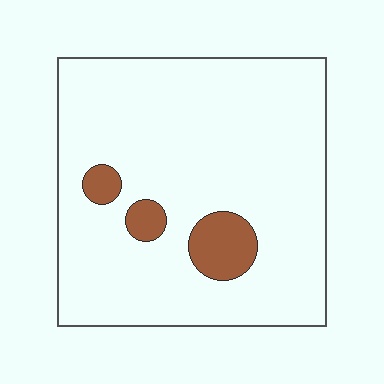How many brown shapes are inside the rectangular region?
3.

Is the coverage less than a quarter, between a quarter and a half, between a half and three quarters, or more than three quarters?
Less than a quarter.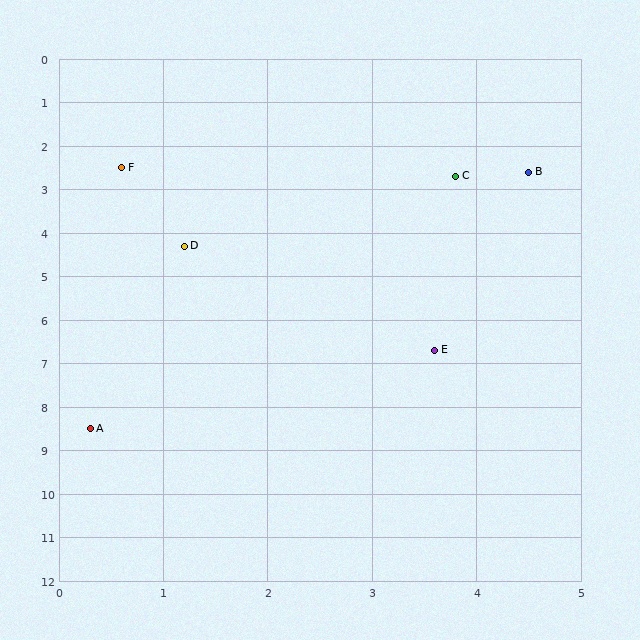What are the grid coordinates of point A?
Point A is at approximately (0.3, 8.5).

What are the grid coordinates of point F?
Point F is at approximately (0.6, 2.5).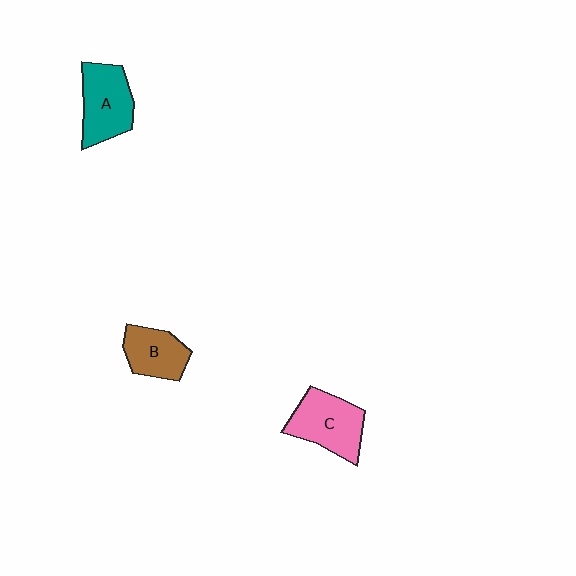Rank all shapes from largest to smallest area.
From largest to smallest: C (pink), A (teal), B (brown).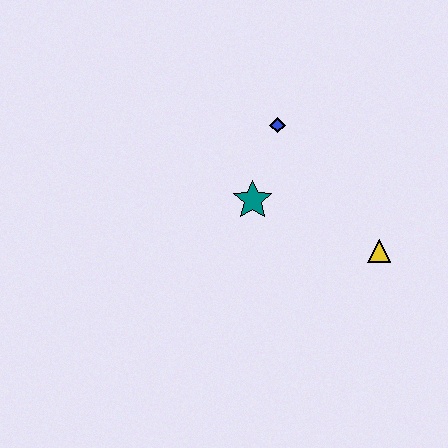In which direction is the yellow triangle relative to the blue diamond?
The yellow triangle is below the blue diamond.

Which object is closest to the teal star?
The blue diamond is closest to the teal star.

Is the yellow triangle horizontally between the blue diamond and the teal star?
No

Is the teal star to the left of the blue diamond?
Yes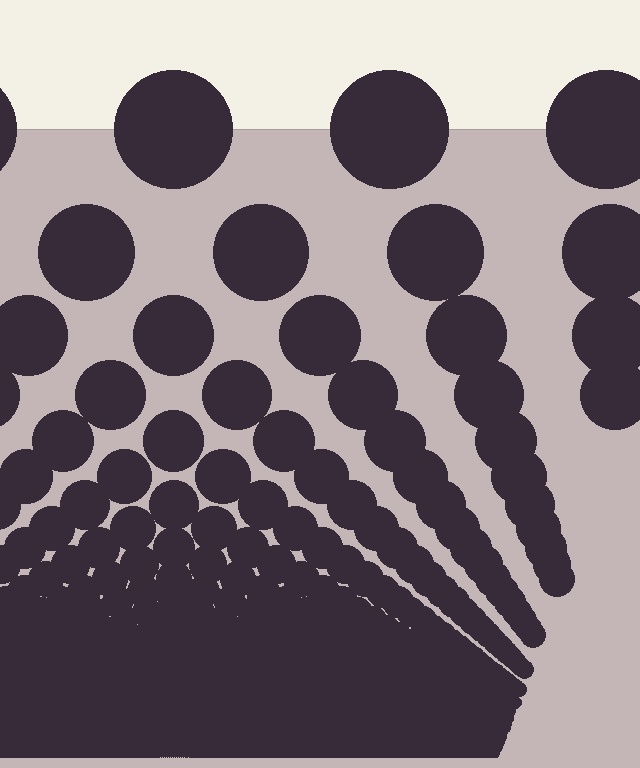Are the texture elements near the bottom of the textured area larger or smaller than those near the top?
Smaller. The gradient is inverted — elements near the bottom are smaller and denser.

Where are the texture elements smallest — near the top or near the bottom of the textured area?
Near the bottom.